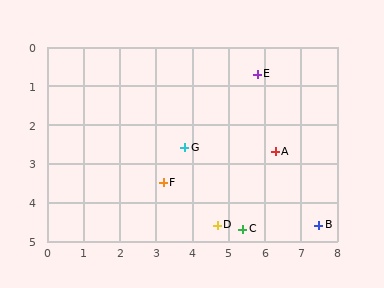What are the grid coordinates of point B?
Point B is at approximately (7.5, 4.6).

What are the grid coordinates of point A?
Point A is at approximately (6.3, 2.7).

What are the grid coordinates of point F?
Point F is at approximately (3.2, 3.5).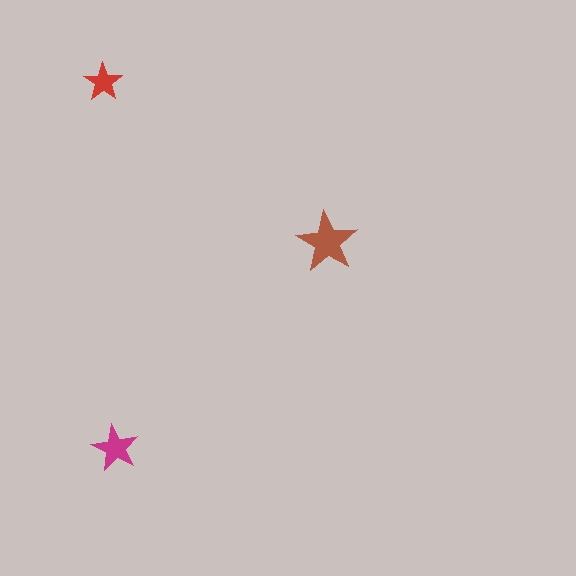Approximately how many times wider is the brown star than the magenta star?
About 1.5 times wider.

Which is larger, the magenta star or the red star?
The magenta one.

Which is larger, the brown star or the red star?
The brown one.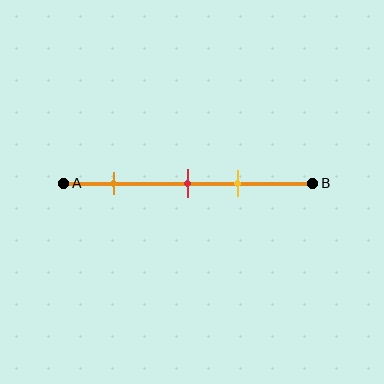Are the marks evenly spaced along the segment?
No, the marks are not evenly spaced.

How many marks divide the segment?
There are 3 marks dividing the segment.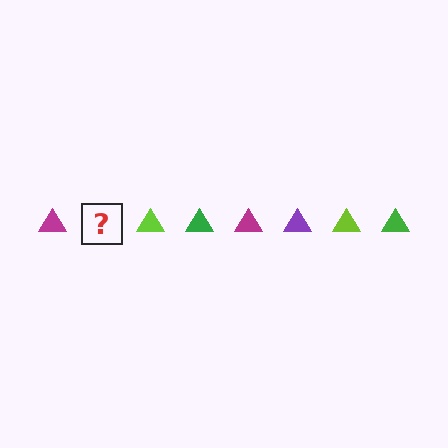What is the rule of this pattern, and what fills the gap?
The rule is that the pattern cycles through magenta, purple, lime, green triangles. The gap should be filled with a purple triangle.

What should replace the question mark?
The question mark should be replaced with a purple triangle.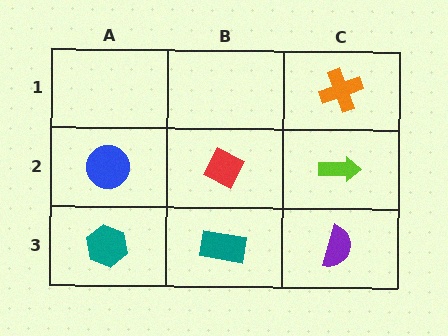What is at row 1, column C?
An orange cross.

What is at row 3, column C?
A purple semicircle.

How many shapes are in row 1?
1 shape.